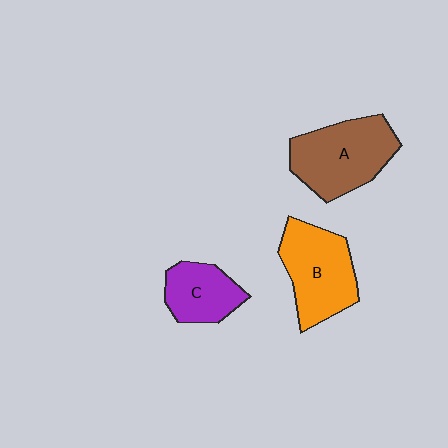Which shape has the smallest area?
Shape C (purple).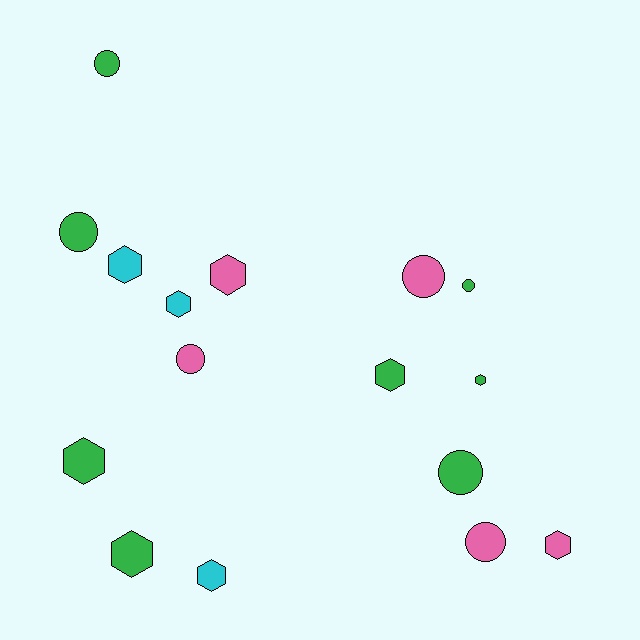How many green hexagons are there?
There are 4 green hexagons.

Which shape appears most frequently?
Hexagon, with 9 objects.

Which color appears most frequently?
Green, with 8 objects.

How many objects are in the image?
There are 16 objects.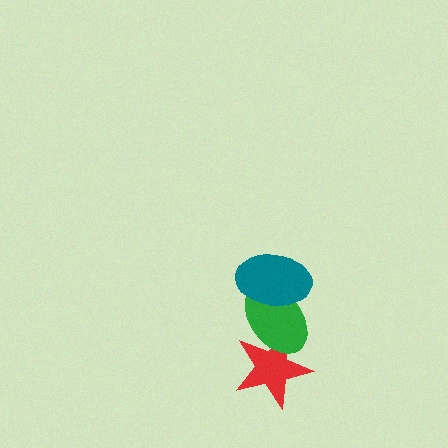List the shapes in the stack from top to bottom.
From top to bottom: the teal ellipse, the green ellipse, the red star.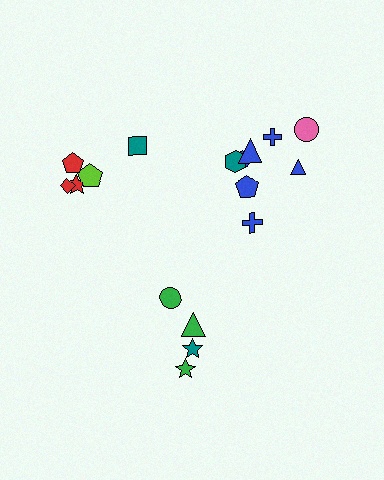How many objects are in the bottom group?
There are 4 objects.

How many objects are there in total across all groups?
There are 17 objects.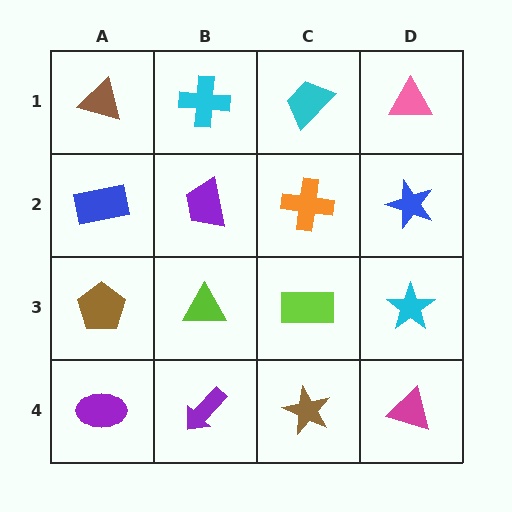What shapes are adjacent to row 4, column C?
A lime rectangle (row 3, column C), a purple arrow (row 4, column B), a magenta triangle (row 4, column D).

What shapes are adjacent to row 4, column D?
A cyan star (row 3, column D), a brown star (row 4, column C).